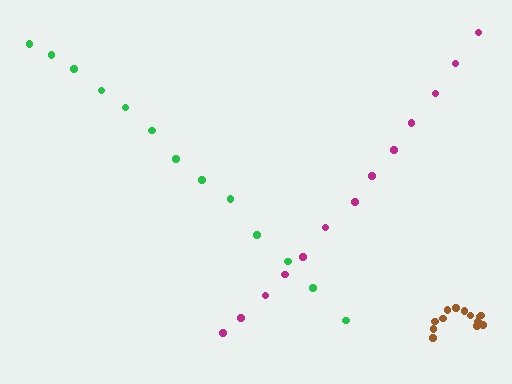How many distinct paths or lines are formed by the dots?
There are 3 distinct paths.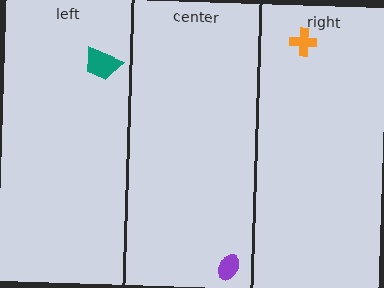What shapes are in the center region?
The purple ellipse.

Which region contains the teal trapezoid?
The left region.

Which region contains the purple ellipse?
The center region.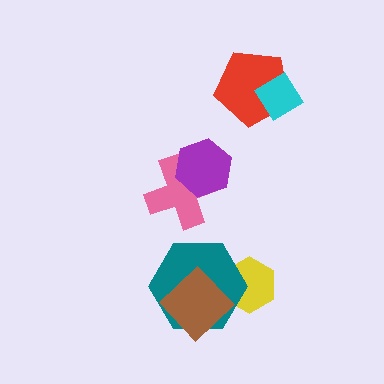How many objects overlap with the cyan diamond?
1 object overlaps with the cyan diamond.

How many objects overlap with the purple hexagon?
1 object overlaps with the purple hexagon.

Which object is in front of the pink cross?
The purple hexagon is in front of the pink cross.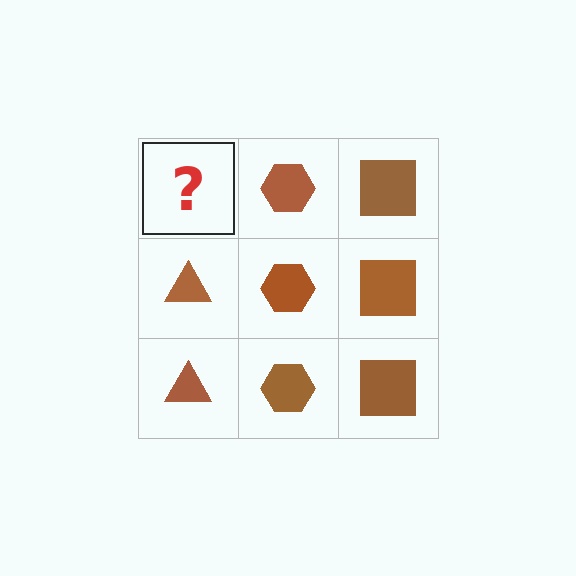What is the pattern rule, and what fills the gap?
The rule is that each column has a consistent shape. The gap should be filled with a brown triangle.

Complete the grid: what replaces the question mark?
The question mark should be replaced with a brown triangle.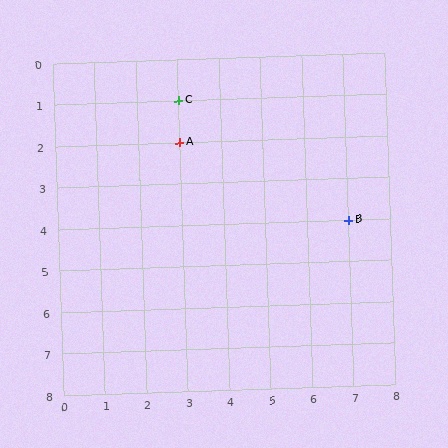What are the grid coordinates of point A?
Point A is at grid coordinates (3, 2).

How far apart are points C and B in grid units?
Points C and B are 4 columns and 3 rows apart (about 5.0 grid units diagonally).